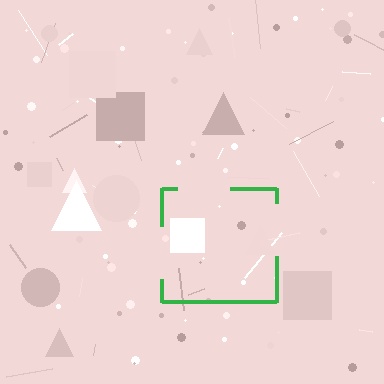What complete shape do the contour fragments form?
The contour fragments form a square.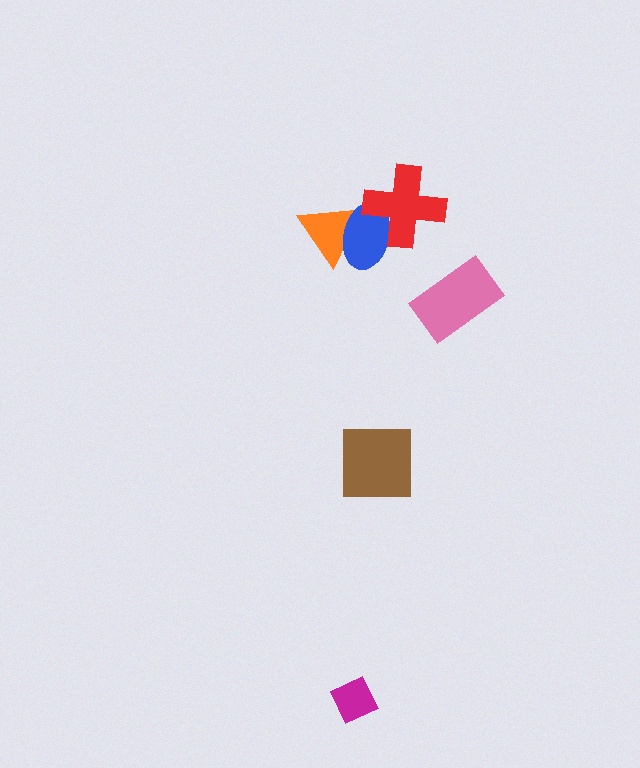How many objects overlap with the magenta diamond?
0 objects overlap with the magenta diamond.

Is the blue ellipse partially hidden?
Yes, it is partially covered by another shape.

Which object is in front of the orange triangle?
The blue ellipse is in front of the orange triangle.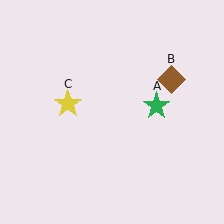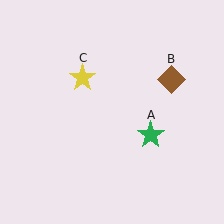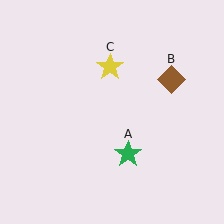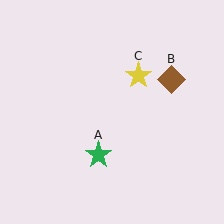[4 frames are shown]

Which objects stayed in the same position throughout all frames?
Brown diamond (object B) remained stationary.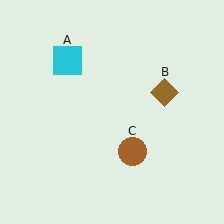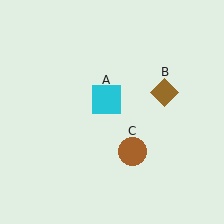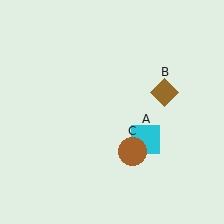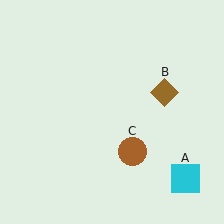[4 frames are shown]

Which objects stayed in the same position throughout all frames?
Brown diamond (object B) and brown circle (object C) remained stationary.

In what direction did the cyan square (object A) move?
The cyan square (object A) moved down and to the right.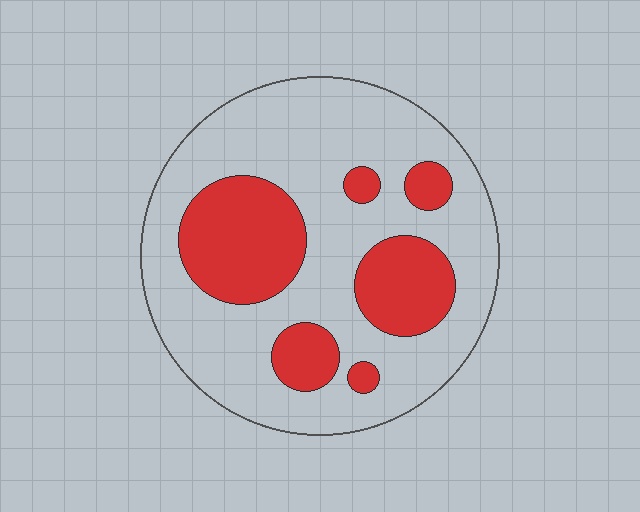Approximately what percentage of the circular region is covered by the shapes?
Approximately 30%.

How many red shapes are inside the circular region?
6.